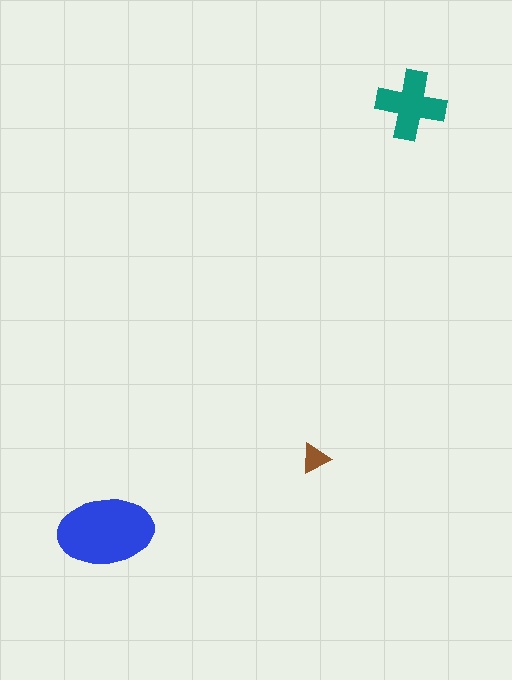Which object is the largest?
The blue ellipse.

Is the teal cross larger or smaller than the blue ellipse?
Smaller.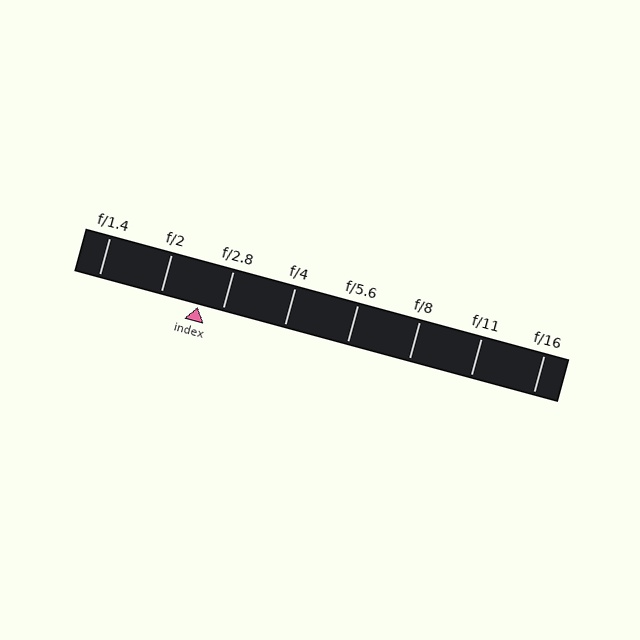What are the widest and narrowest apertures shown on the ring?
The widest aperture shown is f/1.4 and the narrowest is f/16.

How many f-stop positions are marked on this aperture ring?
There are 8 f-stop positions marked.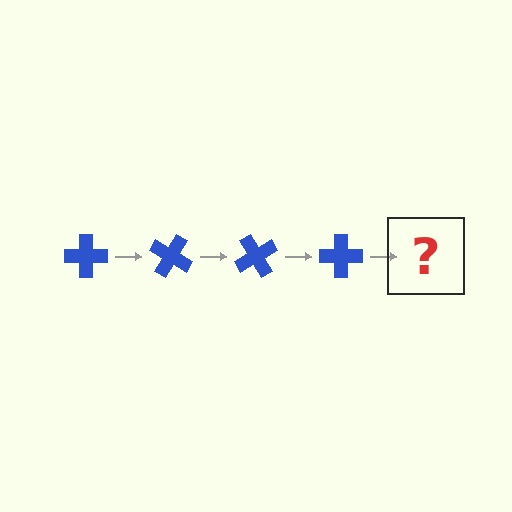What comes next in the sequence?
The next element should be a blue cross rotated 120 degrees.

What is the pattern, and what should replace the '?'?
The pattern is that the cross rotates 30 degrees each step. The '?' should be a blue cross rotated 120 degrees.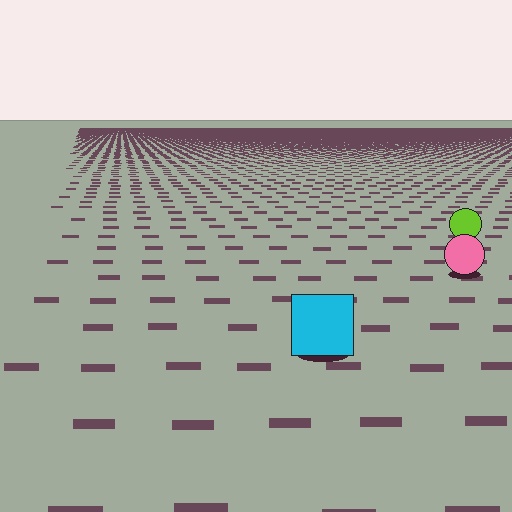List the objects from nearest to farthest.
From nearest to farthest: the cyan square, the pink circle, the lime circle.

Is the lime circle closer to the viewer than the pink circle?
No. The pink circle is closer — you can tell from the texture gradient: the ground texture is coarser near it.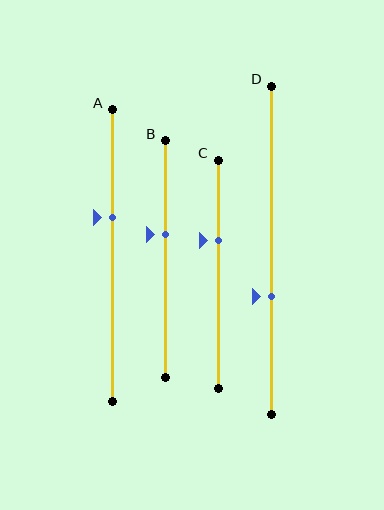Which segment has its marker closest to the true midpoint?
Segment B has its marker closest to the true midpoint.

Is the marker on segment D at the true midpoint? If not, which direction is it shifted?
No, the marker on segment D is shifted downward by about 14% of the segment length.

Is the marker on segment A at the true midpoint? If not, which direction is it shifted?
No, the marker on segment A is shifted upward by about 13% of the segment length.